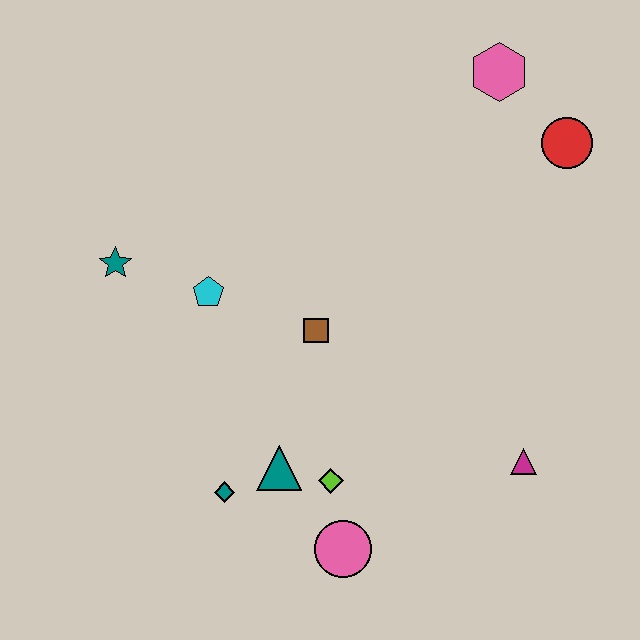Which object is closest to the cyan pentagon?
The teal star is closest to the cyan pentagon.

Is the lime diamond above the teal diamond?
Yes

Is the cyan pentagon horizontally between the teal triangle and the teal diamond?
No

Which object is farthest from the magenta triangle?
The teal star is farthest from the magenta triangle.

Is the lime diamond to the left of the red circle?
Yes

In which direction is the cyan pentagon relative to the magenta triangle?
The cyan pentagon is to the left of the magenta triangle.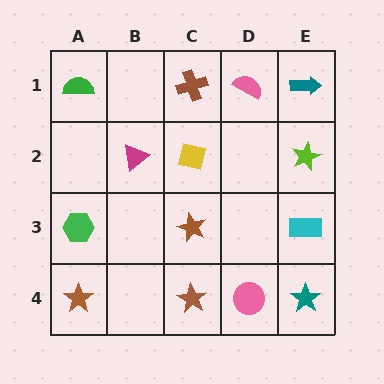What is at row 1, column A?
A green semicircle.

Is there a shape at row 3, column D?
No, that cell is empty.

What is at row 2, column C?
A yellow square.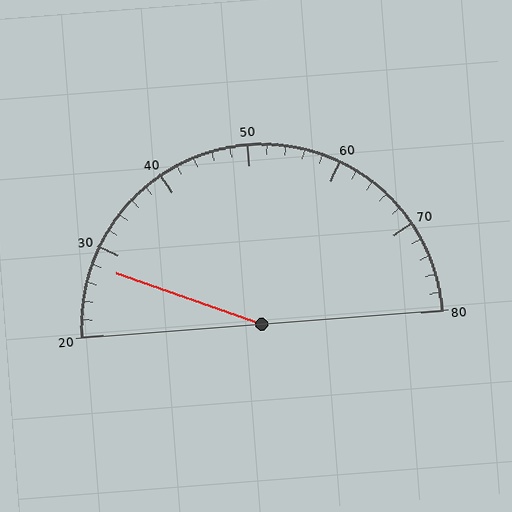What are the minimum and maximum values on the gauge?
The gauge ranges from 20 to 80.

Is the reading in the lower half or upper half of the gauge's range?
The reading is in the lower half of the range (20 to 80).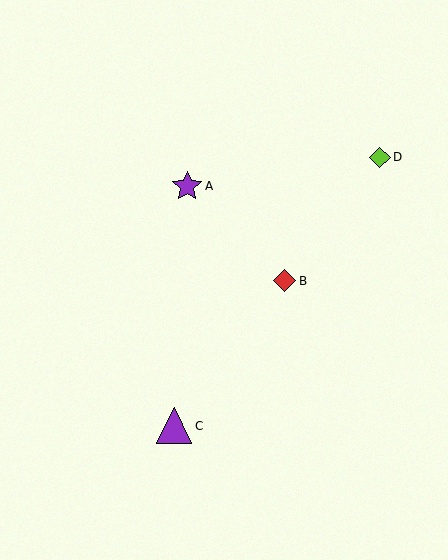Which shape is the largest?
The purple triangle (labeled C) is the largest.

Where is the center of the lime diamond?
The center of the lime diamond is at (380, 157).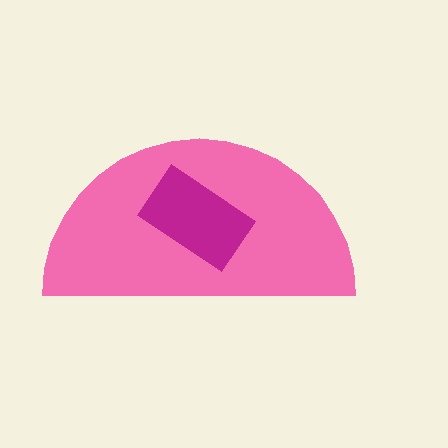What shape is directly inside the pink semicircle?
The magenta rectangle.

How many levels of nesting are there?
2.